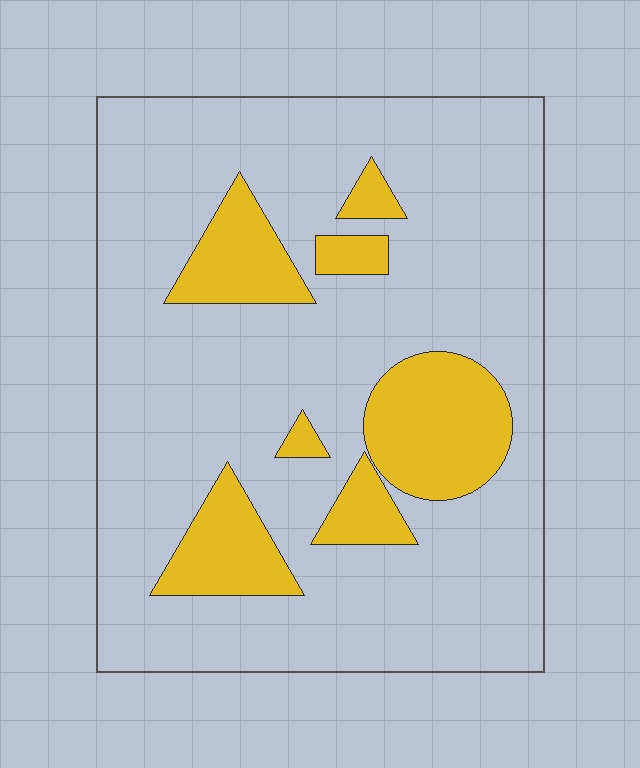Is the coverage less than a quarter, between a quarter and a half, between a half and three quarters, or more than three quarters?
Less than a quarter.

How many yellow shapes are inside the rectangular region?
7.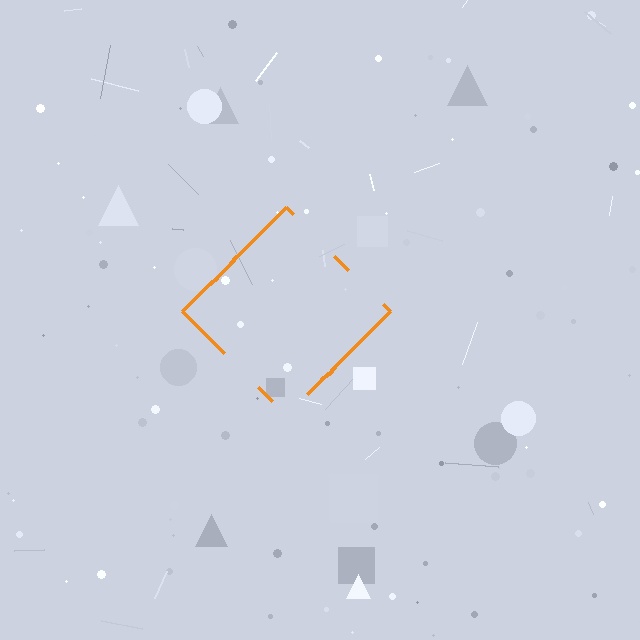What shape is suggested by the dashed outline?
The dashed outline suggests a diamond.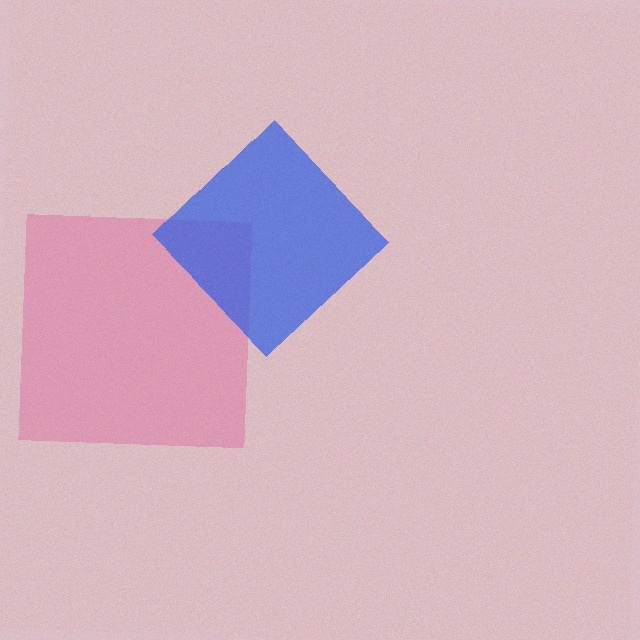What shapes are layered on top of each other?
The layered shapes are: a pink square, a blue diamond.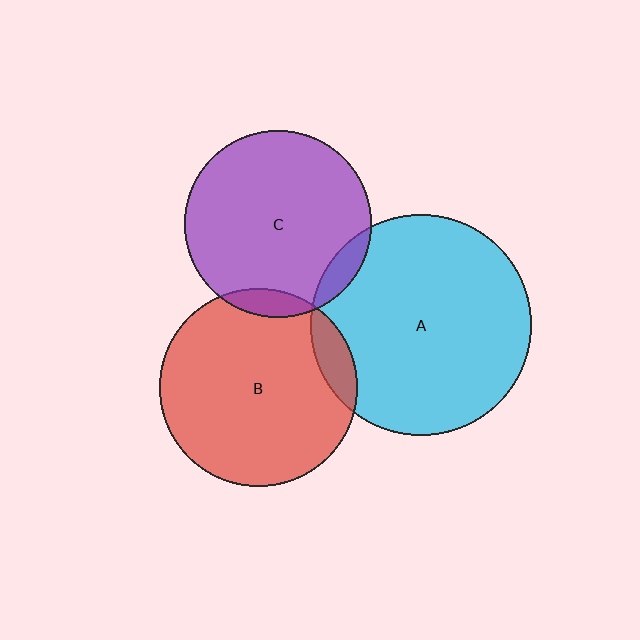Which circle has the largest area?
Circle A (cyan).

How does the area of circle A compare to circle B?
Approximately 1.2 times.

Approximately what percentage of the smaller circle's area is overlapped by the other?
Approximately 10%.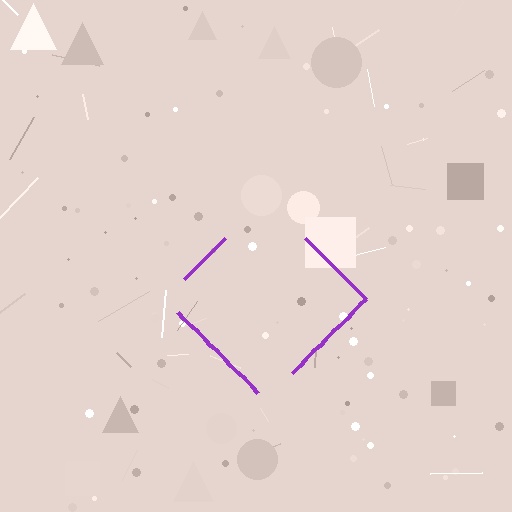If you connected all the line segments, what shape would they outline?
They would outline a diamond.